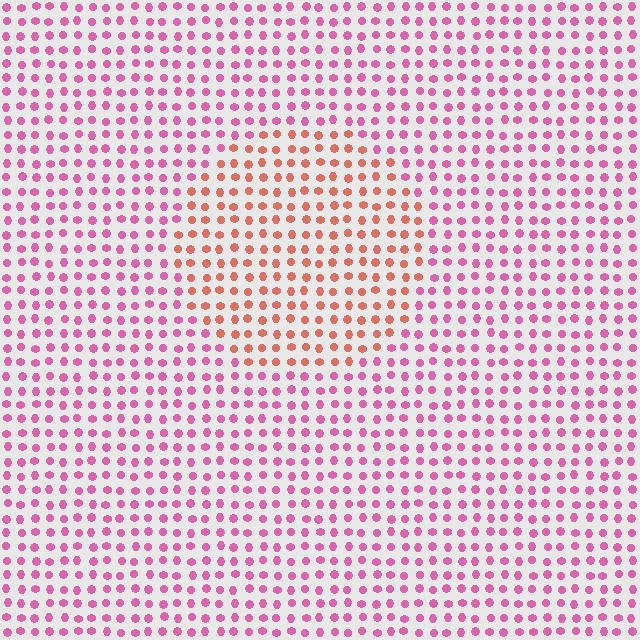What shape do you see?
I see a circle.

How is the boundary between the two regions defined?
The boundary is defined purely by a slight shift in hue (about 43 degrees). Spacing, size, and orientation are identical on both sides.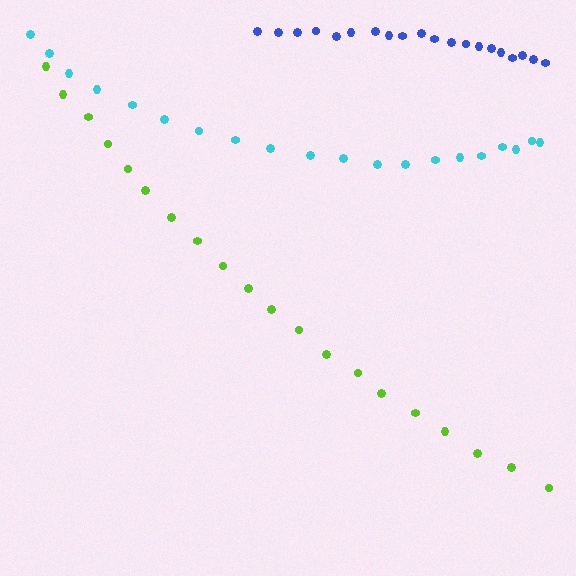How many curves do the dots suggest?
There are 3 distinct paths.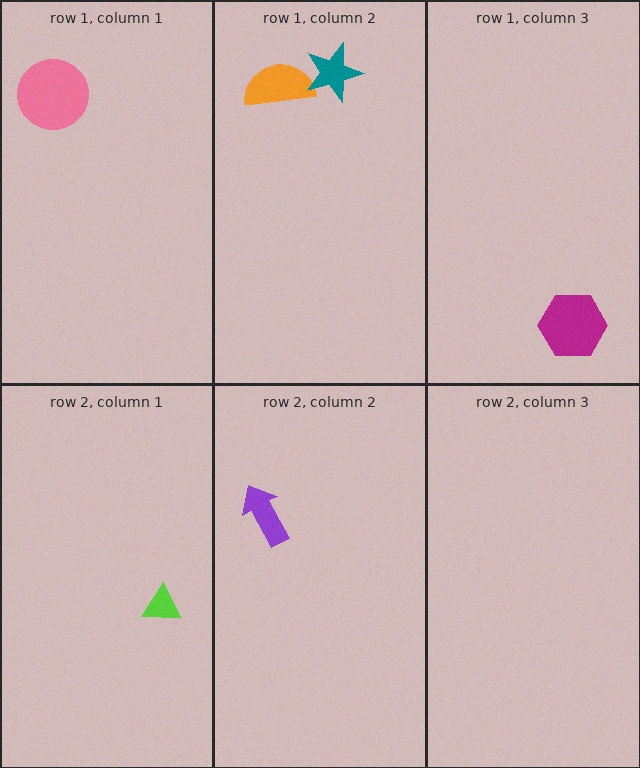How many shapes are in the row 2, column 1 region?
1.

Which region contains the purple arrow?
The row 2, column 2 region.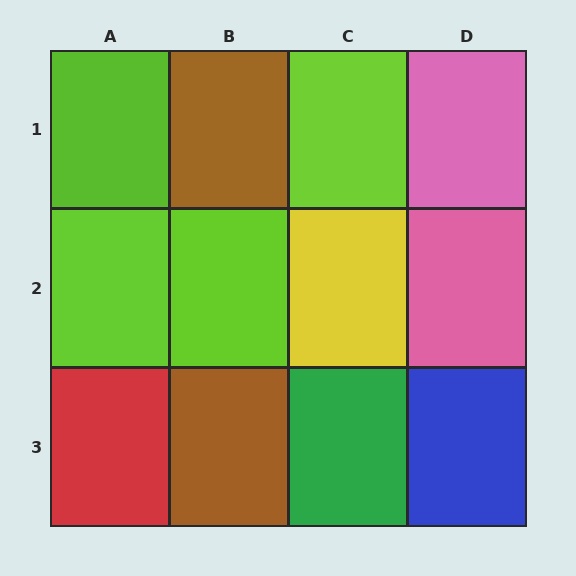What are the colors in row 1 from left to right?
Lime, brown, lime, pink.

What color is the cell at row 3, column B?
Brown.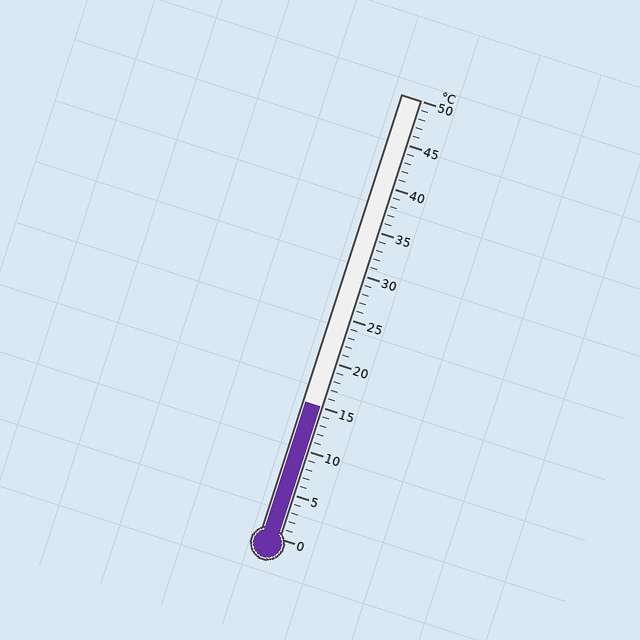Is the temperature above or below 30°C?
The temperature is below 30°C.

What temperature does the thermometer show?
The thermometer shows approximately 15°C.